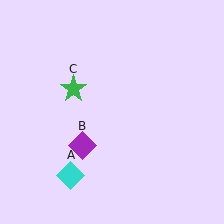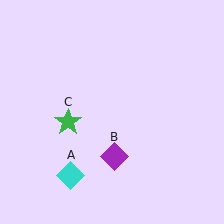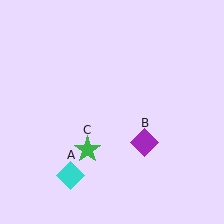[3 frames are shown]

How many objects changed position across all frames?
2 objects changed position: purple diamond (object B), green star (object C).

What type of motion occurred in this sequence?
The purple diamond (object B), green star (object C) rotated counterclockwise around the center of the scene.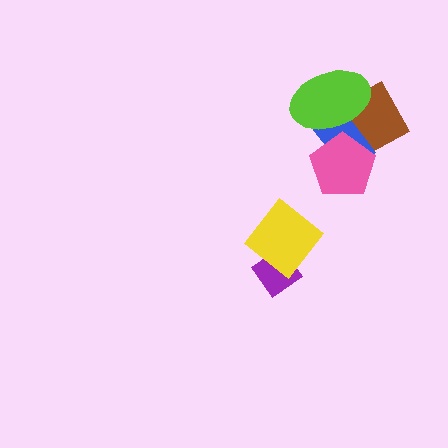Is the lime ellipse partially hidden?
No, no other shape covers it.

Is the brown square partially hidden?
Yes, it is partially covered by another shape.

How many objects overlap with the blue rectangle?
3 objects overlap with the blue rectangle.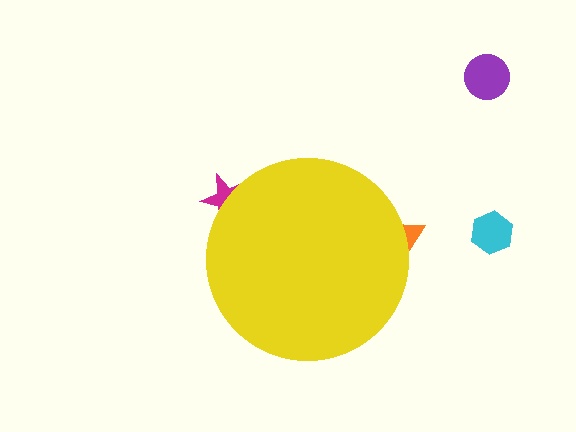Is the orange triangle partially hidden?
Yes, the orange triangle is partially hidden behind the yellow circle.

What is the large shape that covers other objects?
A yellow circle.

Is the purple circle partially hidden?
No, the purple circle is fully visible.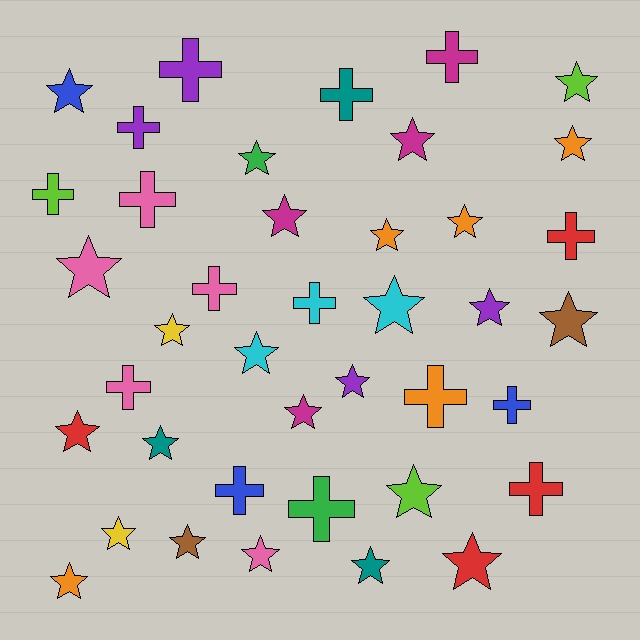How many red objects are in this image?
There are 4 red objects.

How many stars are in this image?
There are 25 stars.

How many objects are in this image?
There are 40 objects.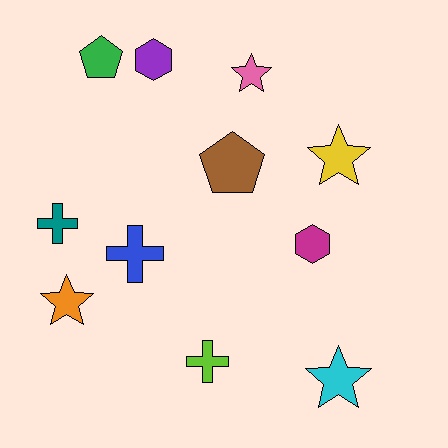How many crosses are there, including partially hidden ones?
There are 3 crosses.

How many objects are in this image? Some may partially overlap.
There are 11 objects.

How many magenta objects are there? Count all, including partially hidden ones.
There is 1 magenta object.